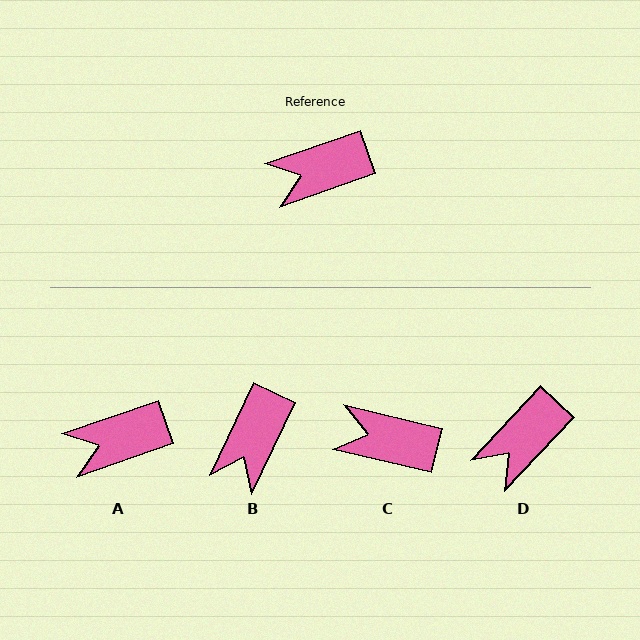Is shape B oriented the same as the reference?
No, it is off by about 46 degrees.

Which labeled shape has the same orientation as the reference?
A.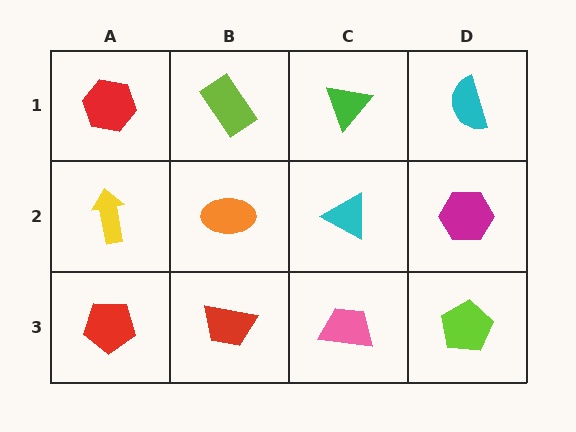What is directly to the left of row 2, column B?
A yellow arrow.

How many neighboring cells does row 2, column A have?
3.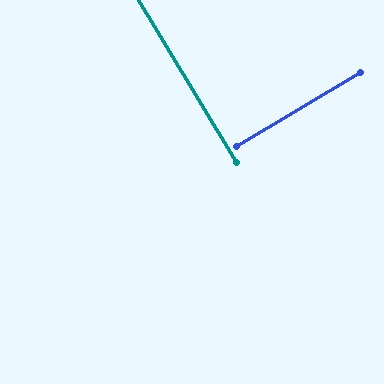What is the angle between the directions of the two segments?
Approximately 90 degrees.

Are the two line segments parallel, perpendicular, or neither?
Perpendicular — they meet at approximately 90°.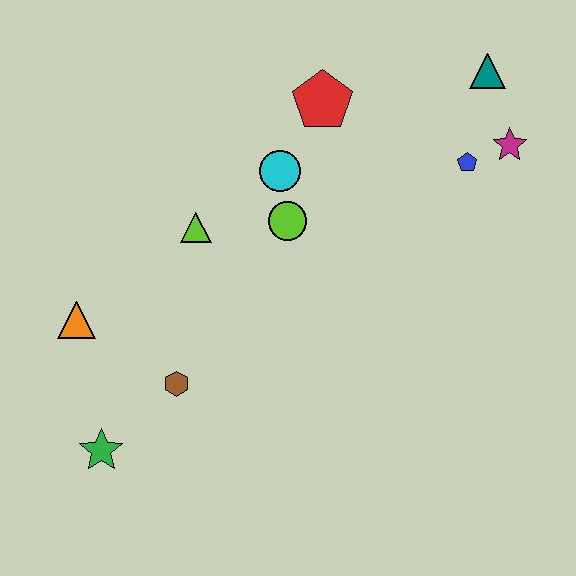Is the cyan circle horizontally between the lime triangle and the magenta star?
Yes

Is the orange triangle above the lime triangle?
No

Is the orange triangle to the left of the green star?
Yes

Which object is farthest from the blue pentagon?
The green star is farthest from the blue pentagon.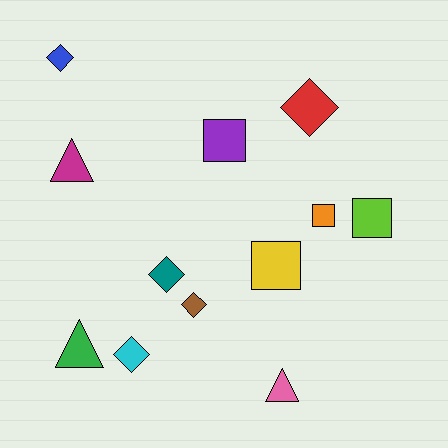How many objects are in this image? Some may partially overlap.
There are 12 objects.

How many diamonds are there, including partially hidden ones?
There are 5 diamonds.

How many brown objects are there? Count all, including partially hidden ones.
There is 1 brown object.